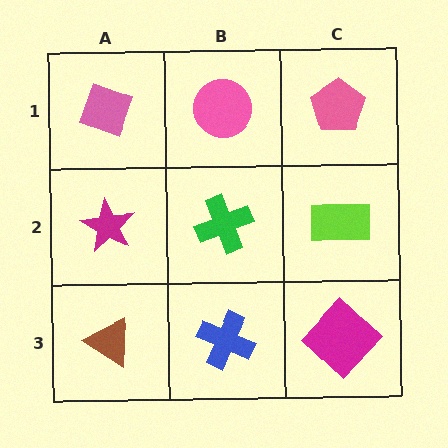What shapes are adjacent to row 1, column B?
A green cross (row 2, column B), a pink diamond (row 1, column A), a pink pentagon (row 1, column C).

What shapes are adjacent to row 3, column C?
A lime rectangle (row 2, column C), a blue cross (row 3, column B).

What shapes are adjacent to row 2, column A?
A pink diamond (row 1, column A), a brown triangle (row 3, column A), a green cross (row 2, column B).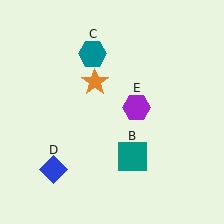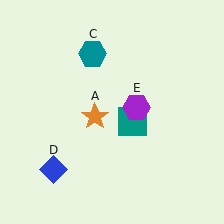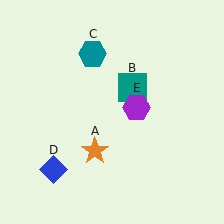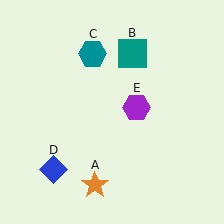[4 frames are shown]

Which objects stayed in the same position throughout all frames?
Teal hexagon (object C) and blue diamond (object D) and purple hexagon (object E) remained stationary.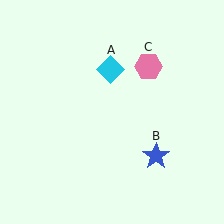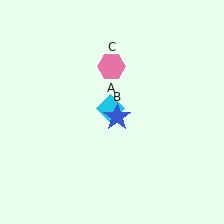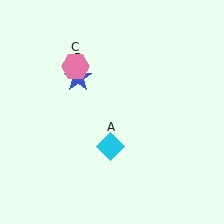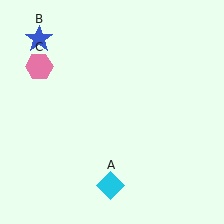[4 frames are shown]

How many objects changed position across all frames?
3 objects changed position: cyan diamond (object A), blue star (object B), pink hexagon (object C).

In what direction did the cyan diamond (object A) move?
The cyan diamond (object A) moved down.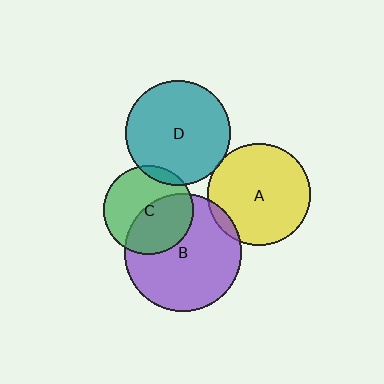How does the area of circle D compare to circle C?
Approximately 1.4 times.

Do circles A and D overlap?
Yes.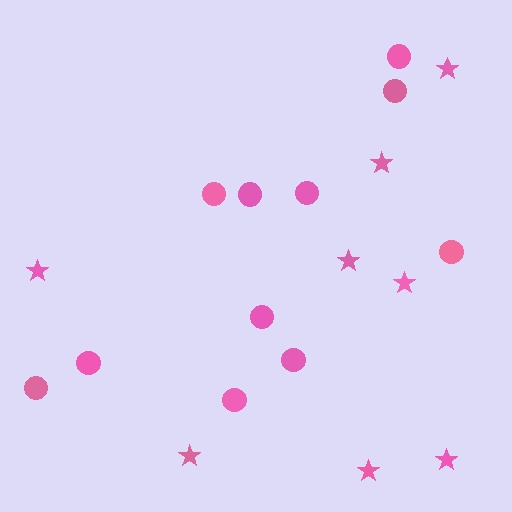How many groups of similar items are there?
There are 2 groups: one group of circles (11) and one group of stars (8).